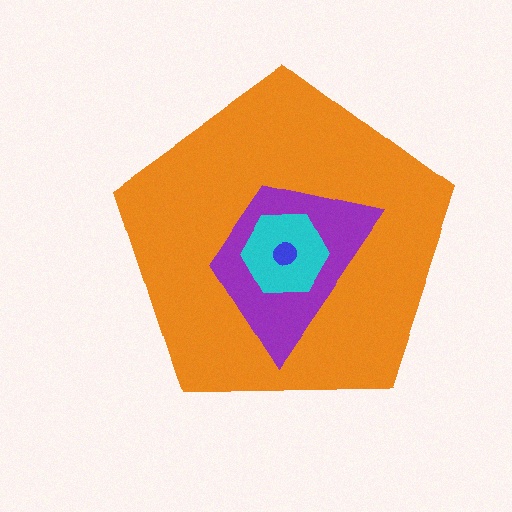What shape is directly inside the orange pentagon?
The purple trapezoid.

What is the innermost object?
The blue circle.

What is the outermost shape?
The orange pentagon.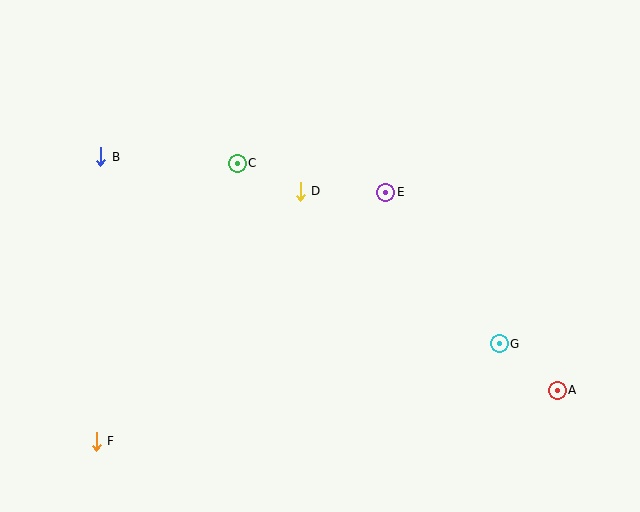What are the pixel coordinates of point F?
Point F is at (96, 441).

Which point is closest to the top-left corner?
Point B is closest to the top-left corner.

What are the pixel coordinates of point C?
Point C is at (237, 163).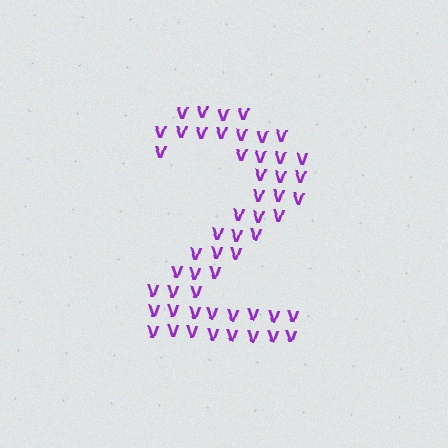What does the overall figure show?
The overall figure shows the digit 2.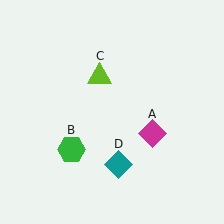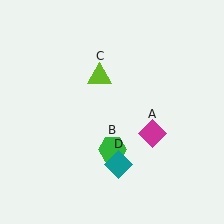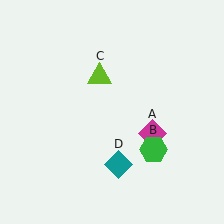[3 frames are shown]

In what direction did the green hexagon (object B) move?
The green hexagon (object B) moved right.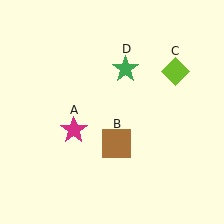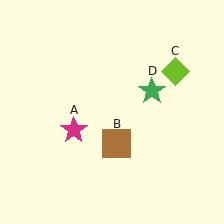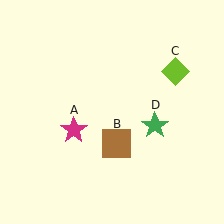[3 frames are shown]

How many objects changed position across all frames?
1 object changed position: green star (object D).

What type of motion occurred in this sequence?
The green star (object D) rotated clockwise around the center of the scene.